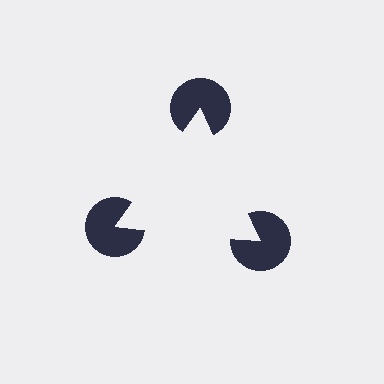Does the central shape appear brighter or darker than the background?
It typically appears slightly brighter than the background, even though no actual brightness change is drawn.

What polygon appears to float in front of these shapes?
An illusory triangle — its edges are inferred from the aligned wedge cuts in the pac-man discs, not physically drawn.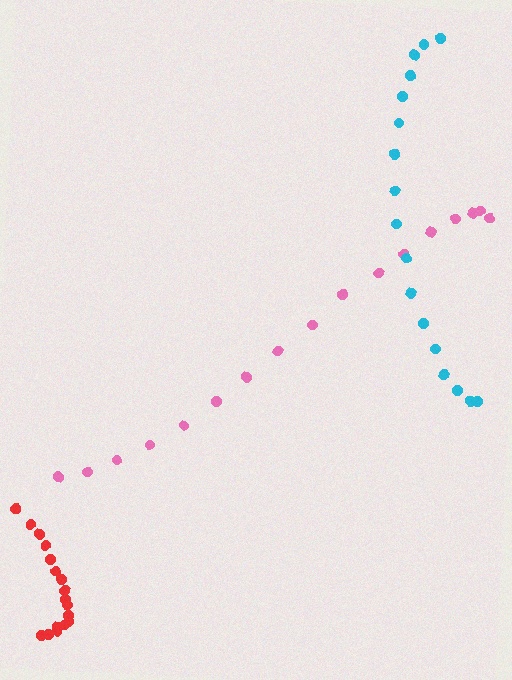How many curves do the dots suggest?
There are 3 distinct paths.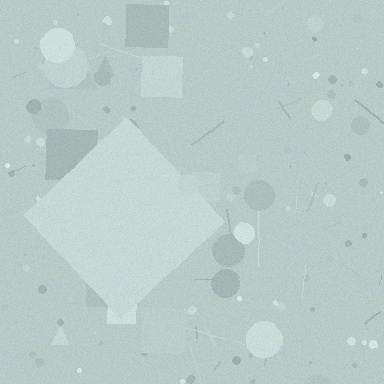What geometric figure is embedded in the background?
A diamond is embedded in the background.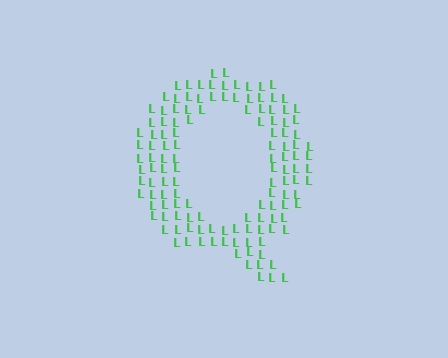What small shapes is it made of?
It is made of small letter L's.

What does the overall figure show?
The overall figure shows the letter Q.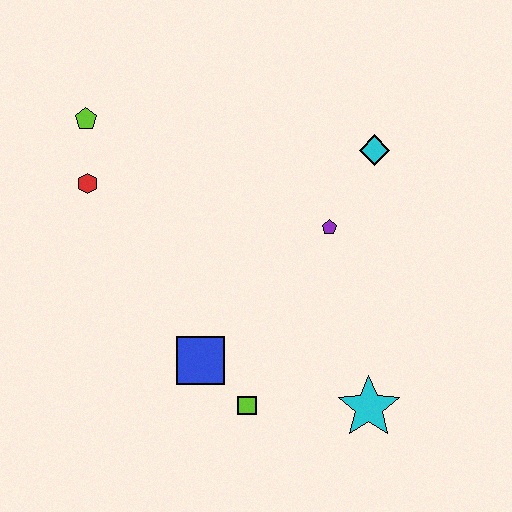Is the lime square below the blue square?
Yes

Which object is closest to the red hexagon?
The lime pentagon is closest to the red hexagon.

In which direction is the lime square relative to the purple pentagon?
The lime square is below the purple pentagon.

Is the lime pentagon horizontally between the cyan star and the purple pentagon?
No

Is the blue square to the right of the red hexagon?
Yes